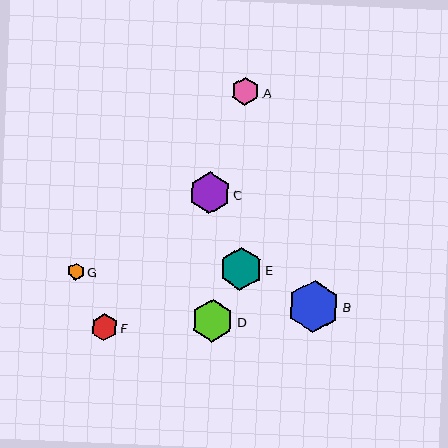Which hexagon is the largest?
Hexagon B is the largest with a size of approximately 52 pixels.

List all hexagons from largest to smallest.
From largest to smallest: B, E, D, C, A, F, G.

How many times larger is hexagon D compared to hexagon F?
Hexagon D is approximately 1.6 times the size of hexagon F.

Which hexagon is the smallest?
Hexagon G is the smallest with a size of approximately 17 pixels.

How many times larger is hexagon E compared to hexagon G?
Hexagon E is approximately 2.6 times the size of hexagon G.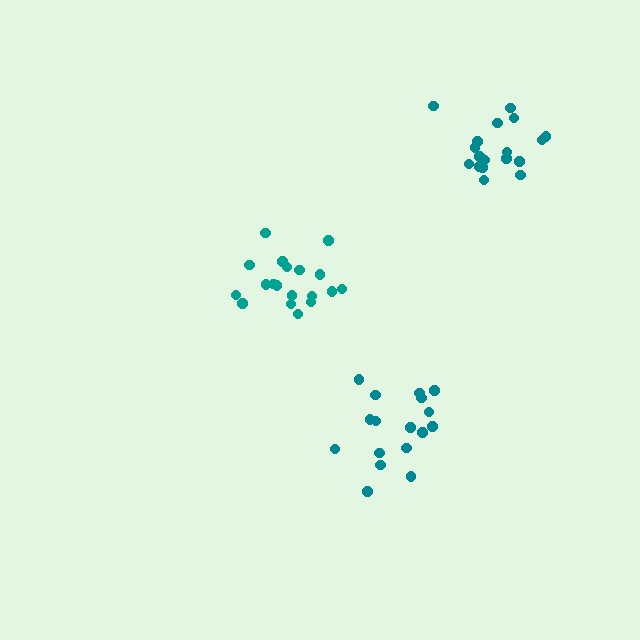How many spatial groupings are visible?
There are 3 spatial groupings.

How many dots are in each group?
Group 1: 19 dots, Group 2: 17 dots, Group 3: 18 dots (54 total).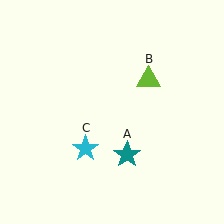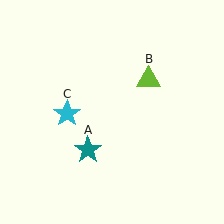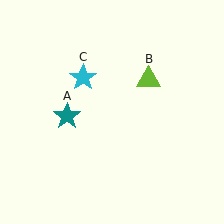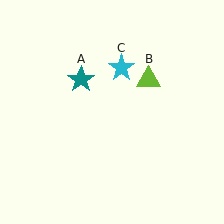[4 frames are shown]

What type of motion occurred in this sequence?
The teal star (object A), cyan star (object C) rotated clockwise around the center of the scene.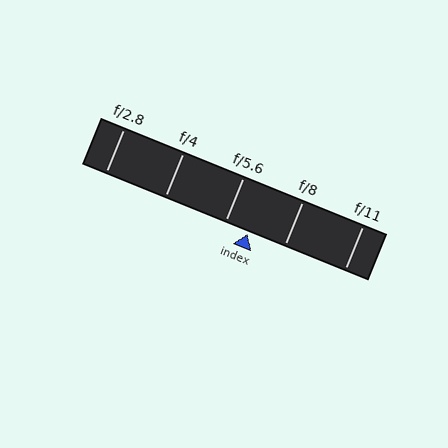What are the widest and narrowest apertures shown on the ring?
The widest aperture shown is f/2.8 and the narrowest is f/11.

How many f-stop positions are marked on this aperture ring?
There are 5 f-stop positions marked.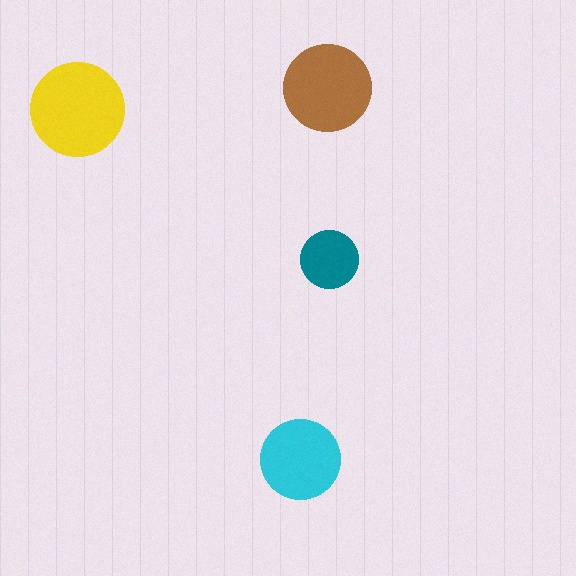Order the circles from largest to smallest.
the yellow one, the brown one, the cyan one, the teal one.